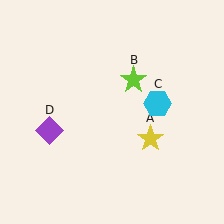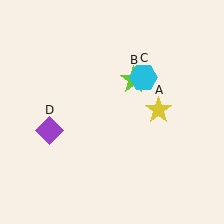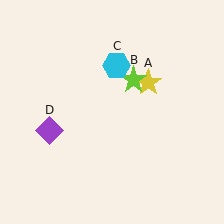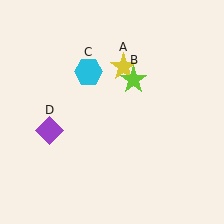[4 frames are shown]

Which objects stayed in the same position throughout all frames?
Lime star (object B) and purple diamond (object D) remained stationary.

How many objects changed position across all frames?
2 objects changed position: yellow star (object A), cyan hexagon (object C).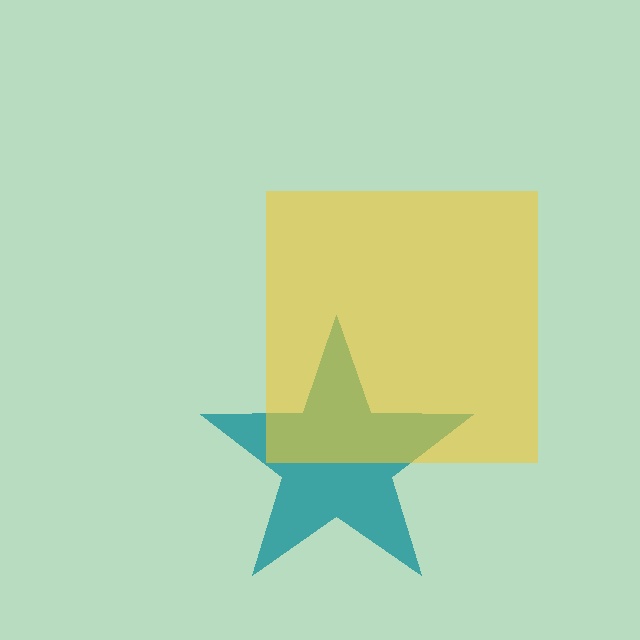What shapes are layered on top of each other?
The layered shapes are: a teal star, a yellow square.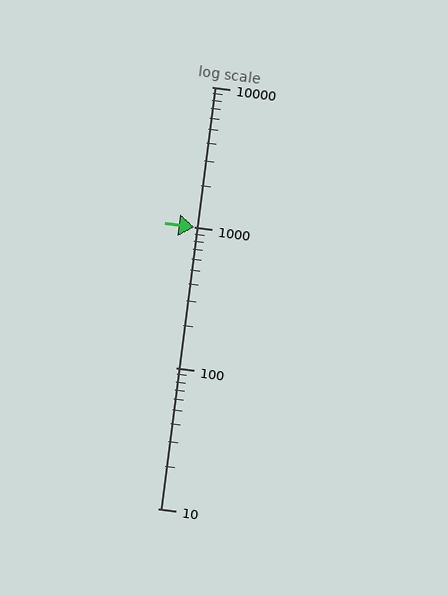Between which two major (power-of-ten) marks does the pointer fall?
The pointer is between 1000 and 10000.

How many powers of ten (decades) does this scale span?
The scale spans 3 decades, from 10 to 10000.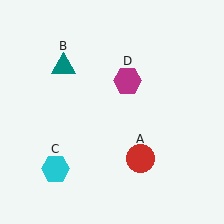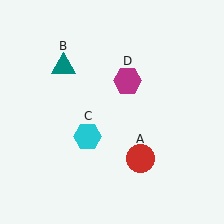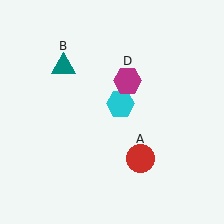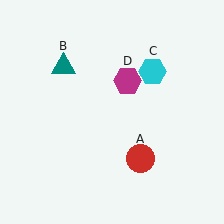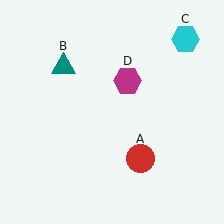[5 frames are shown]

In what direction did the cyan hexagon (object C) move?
The cyan hexagon (object C) moved up and to the right.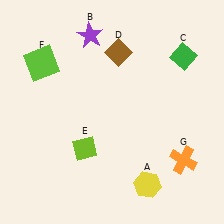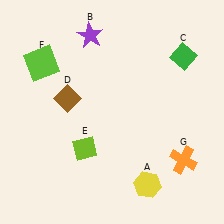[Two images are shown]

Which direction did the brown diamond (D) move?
The brown diamond (D) moved left.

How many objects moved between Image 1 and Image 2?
1 object moved between the two images.